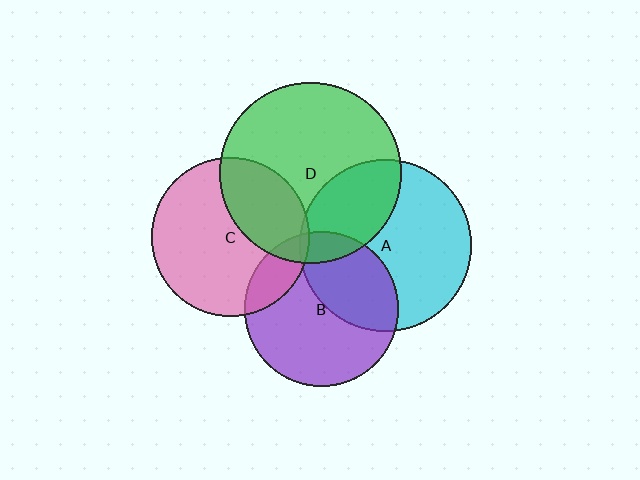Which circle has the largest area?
Circle D (green).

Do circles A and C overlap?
Yes.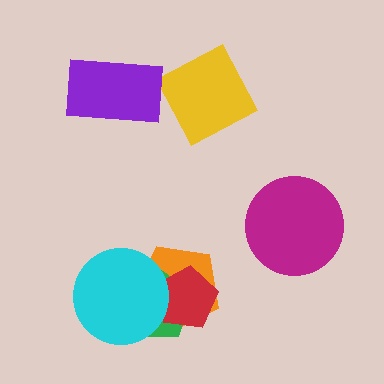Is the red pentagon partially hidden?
Yes, it is partially covered by another shape.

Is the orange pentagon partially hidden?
Yes, it is partially covered by another shape.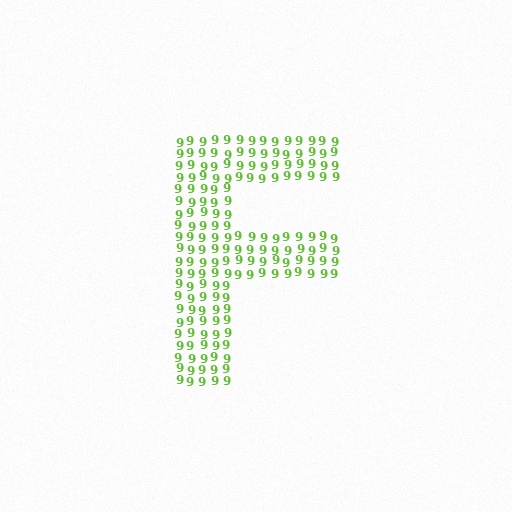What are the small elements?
The small elements are digit 9's.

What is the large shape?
The large shape is the letter F.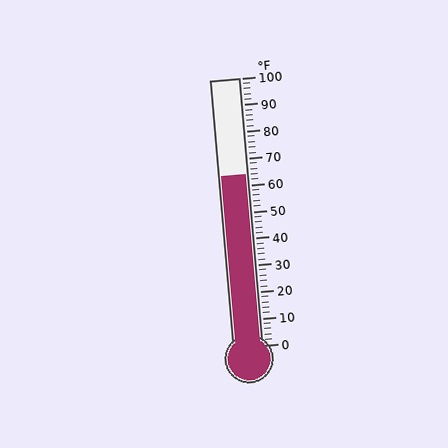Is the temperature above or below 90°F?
The temperature is below 90°F.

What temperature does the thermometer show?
The thermometer shows approximately 64°F.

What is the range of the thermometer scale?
The thermometer scale ranges from 0°F to 100°F.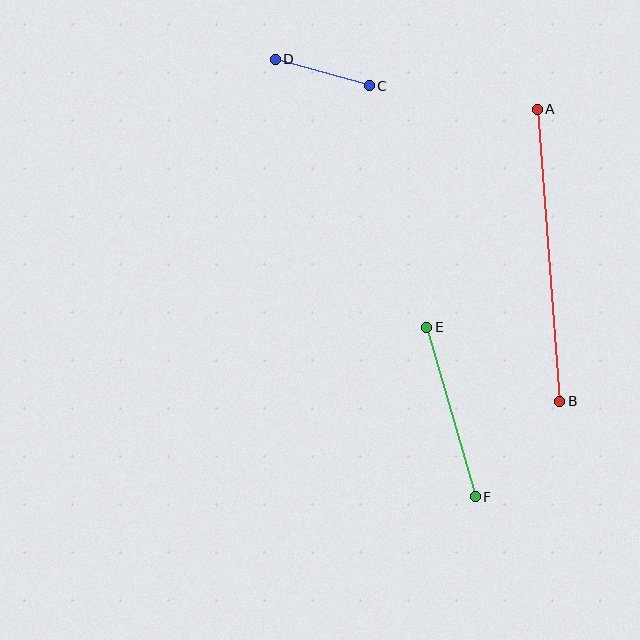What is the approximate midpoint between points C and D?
The midpoint is at approximately (322, 72) pixels.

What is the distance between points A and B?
The distance is approximately 293 pixels.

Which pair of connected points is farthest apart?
Points A and B are farthest apart.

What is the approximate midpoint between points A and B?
The midpoint is at approximately (549, 255) pixels.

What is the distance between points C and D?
The distance is approximately 98 pixels.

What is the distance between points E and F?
The distance is approximately 176 pixels.